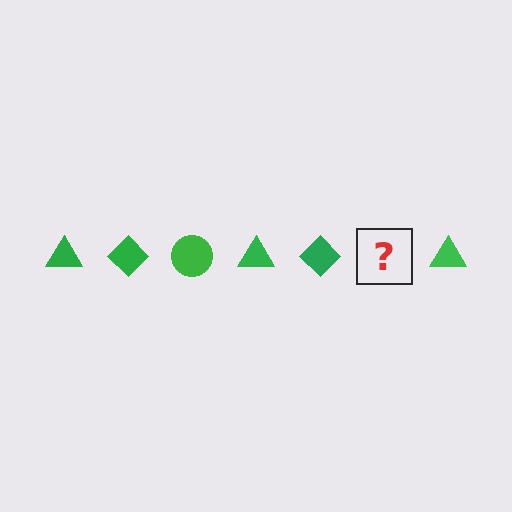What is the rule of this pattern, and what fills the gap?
The rule is that the pattern cycles through triangle, diamond, circle shapes in green. The gap should be filled with a green circle.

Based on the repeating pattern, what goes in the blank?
The blank should be a green circle.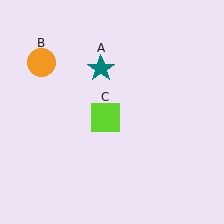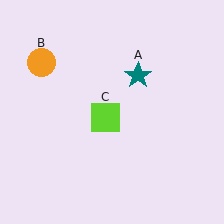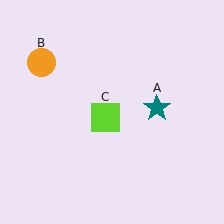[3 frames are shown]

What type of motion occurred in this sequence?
The teal star (object A) rotated clockwise around the center of the scene.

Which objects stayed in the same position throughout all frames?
Orange circle (object B) and lime square (object C) remained stationary.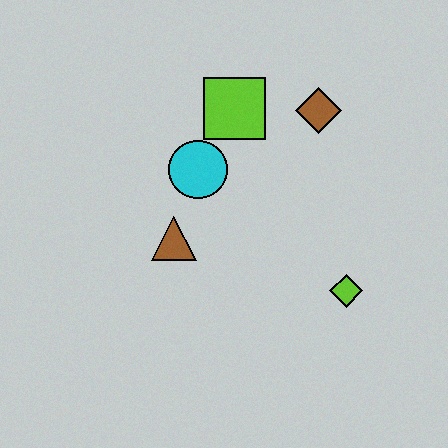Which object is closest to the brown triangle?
The cyan circle is closest to the brown triangle.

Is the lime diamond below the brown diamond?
Yes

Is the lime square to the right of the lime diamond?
No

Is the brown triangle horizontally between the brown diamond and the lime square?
No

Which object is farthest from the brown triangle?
The brown diamond is farthest from the brown triangle.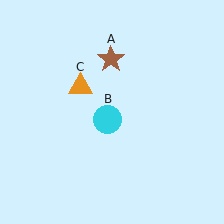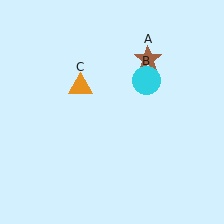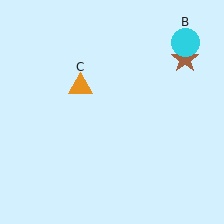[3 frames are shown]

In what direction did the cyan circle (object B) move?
The cyan circle (object B) moved up and to the right.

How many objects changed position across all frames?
2 objects changed position: brown star (object A), cyan circle (object B).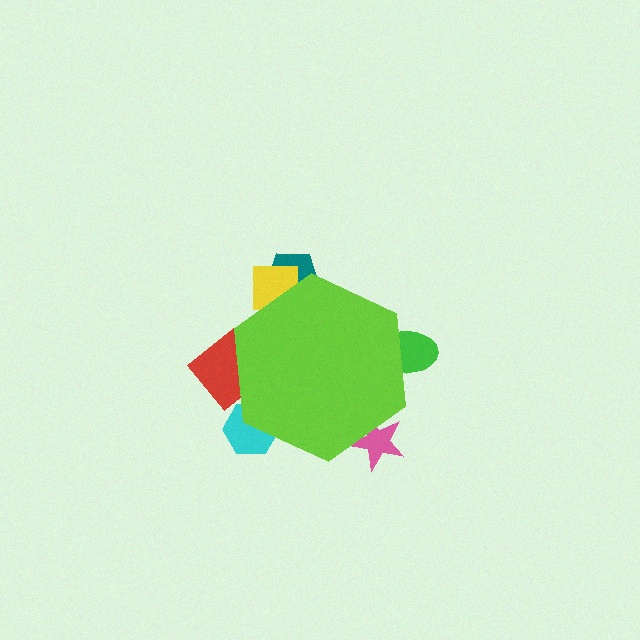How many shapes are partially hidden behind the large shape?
6 shapes are partially hidden.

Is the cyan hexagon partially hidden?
Yes, the cyan hexagon is partially hidden behind the lime hexagon.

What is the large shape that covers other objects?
A lime hexagon.